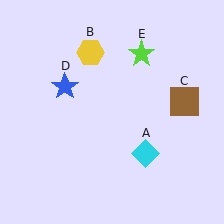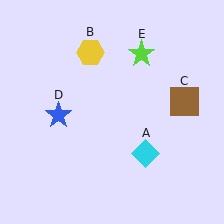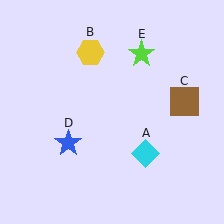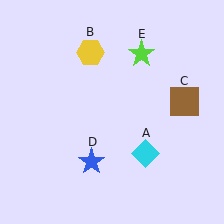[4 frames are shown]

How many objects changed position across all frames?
1 object changed position: blue star (object D).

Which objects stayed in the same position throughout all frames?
Cyan diamond (object A) and yellow hexagon (object B) and brown square (object C) and lime star (object E) remained stationary.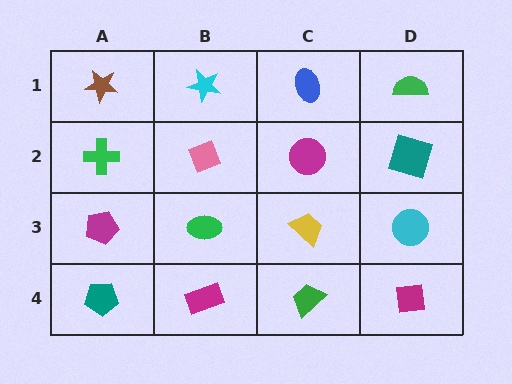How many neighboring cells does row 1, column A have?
2.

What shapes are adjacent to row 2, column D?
A green semicircle (row 1, column D), a cyan circle (row 3, column D), a magenta circle (row 2, column C).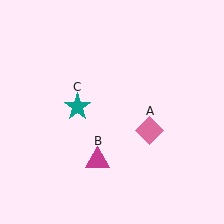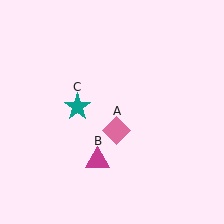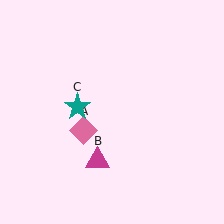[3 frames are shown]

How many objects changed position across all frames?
1 object changed position: pink diamond (object A).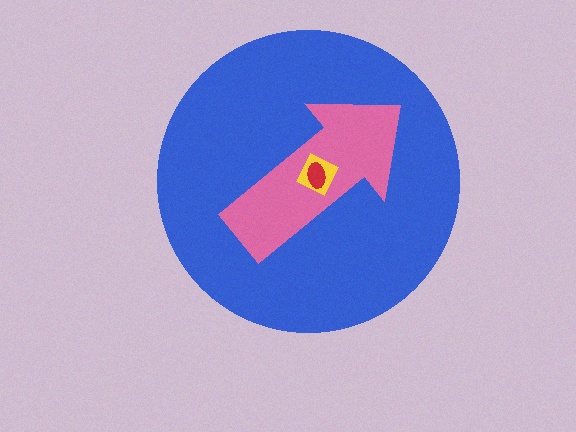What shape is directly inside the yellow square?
The red ellipse.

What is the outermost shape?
The blue circle.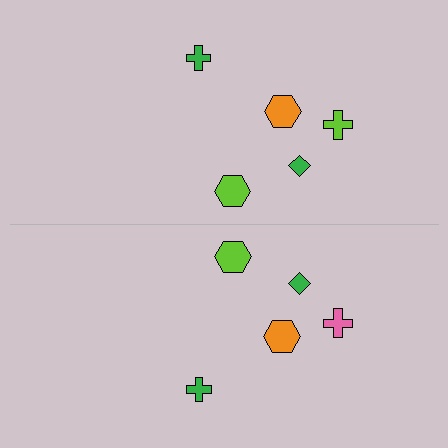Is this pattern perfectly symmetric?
No, the pattern is not perfectly symmetric. The pink cross on the bottom side breaks the symmetry — its mirror counterpart is lime.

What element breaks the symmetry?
The pink cross on the bottom side breaks the symmetry — its mirror counterpart is lime.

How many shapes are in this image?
There are 10 shapes in this image.